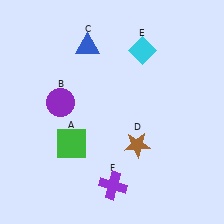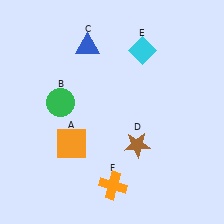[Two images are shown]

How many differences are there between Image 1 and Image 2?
There are 3 differences between the two images.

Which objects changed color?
A changed from green to orange. B changed from purple to green. F changed from purple to orange.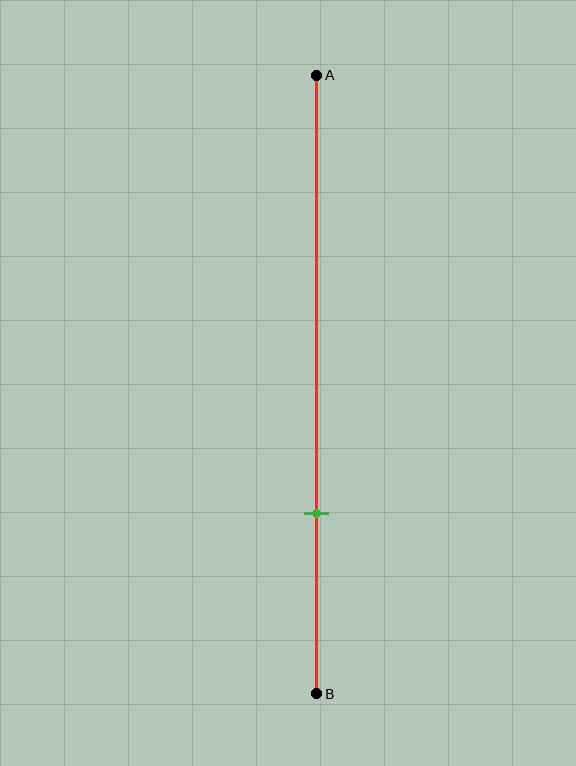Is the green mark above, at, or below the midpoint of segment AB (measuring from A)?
The green mark is below the midpoint of segment AB.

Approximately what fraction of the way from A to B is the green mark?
The green mark is approximately 70% of the way from A to B.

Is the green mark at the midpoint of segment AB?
No, the mark is at about 70% from A, not at the 50% midpoint.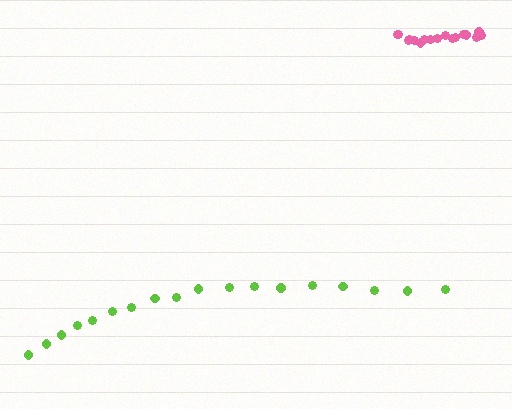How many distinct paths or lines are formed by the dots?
There are 2 distinct paths.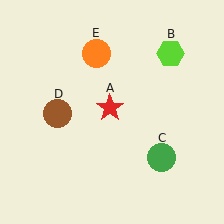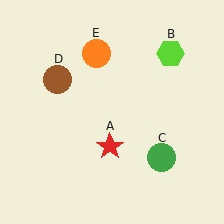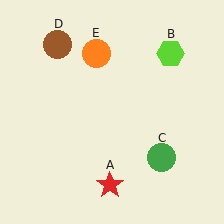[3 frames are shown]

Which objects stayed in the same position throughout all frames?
Lime hexagon (object B) and green circle (object C) and orange circle (object E) remained stationary.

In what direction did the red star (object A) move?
The red star (object A) moved down.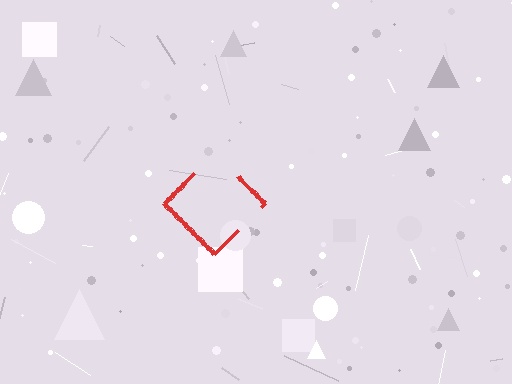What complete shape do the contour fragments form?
The contour fragments form a diamond.